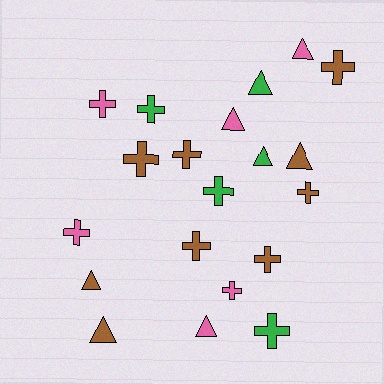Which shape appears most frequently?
Cross, with 12 objects.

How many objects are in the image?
There are 20 objects.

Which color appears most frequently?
Brown, with 9 objects.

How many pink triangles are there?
There are 3 pink triangles.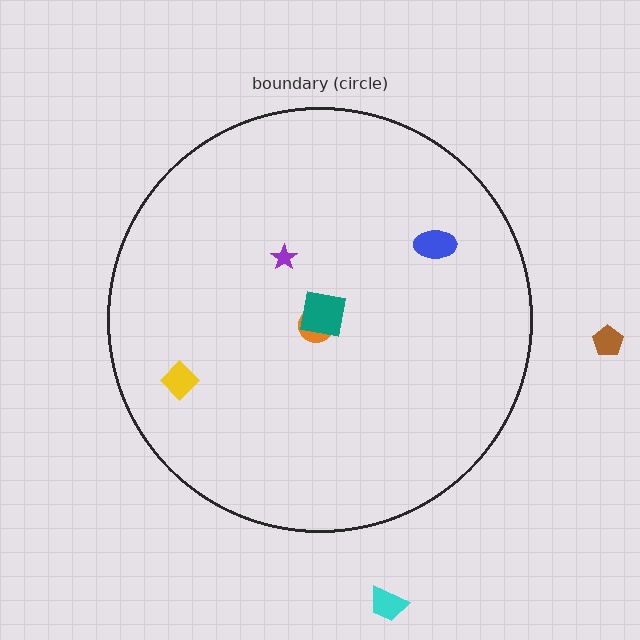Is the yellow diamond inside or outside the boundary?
Inside.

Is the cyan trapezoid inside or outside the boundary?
Outside.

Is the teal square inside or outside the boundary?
Inside.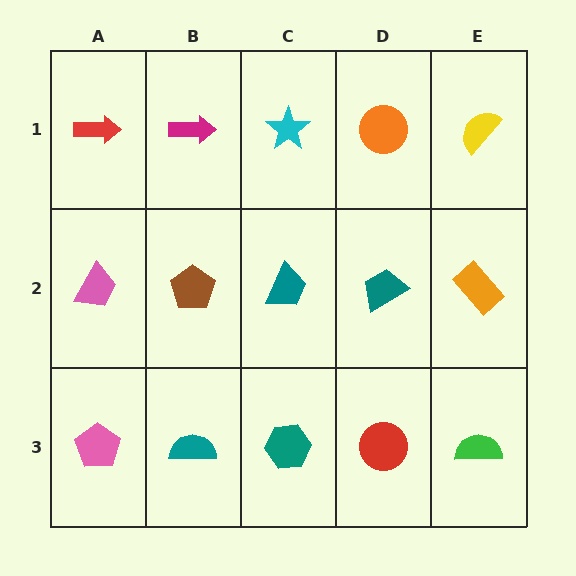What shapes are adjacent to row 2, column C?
A cyan star (row 1, column C), a teal hexagon (row 3, column C), a brown pentagon (row 2, column B), a teal trapezoid (row 2, column D).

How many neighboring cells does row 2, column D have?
4.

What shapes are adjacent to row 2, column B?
A magenta arrow (row 1, column B), a teal semicircle (row 3, column B), a pink trapezoid (row 2, column A), a teal trapezoid (row 2, column C).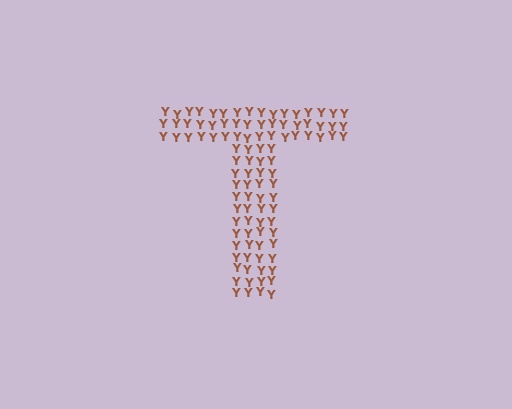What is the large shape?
The large shape is the letter T.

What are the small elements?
The small elements are letter Y's.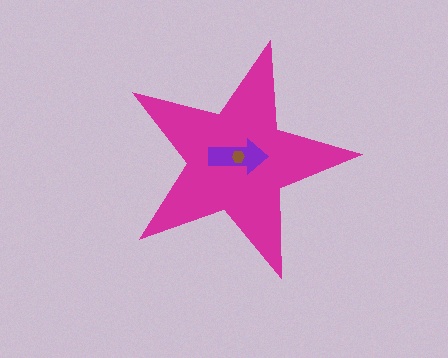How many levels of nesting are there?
3.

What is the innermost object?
The brown hexagon.